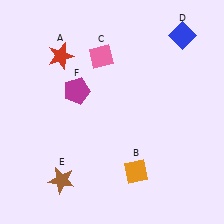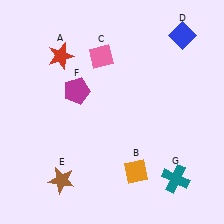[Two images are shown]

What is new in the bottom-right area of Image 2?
A teal cross (G) was added in the bottom-right area of Image 2.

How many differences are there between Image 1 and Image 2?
There is 1 difference between the two images.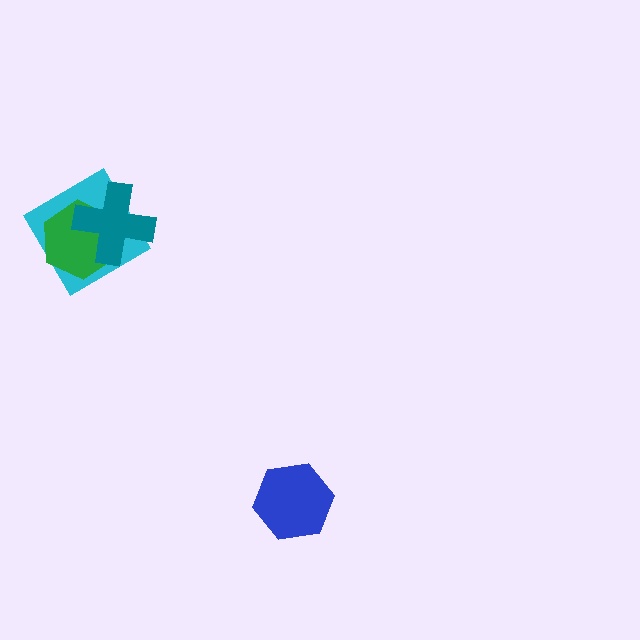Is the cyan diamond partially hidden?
Yes, it is partially covered by another shape.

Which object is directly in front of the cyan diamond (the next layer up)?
The green hexagon is directly in front of the cyan diamond.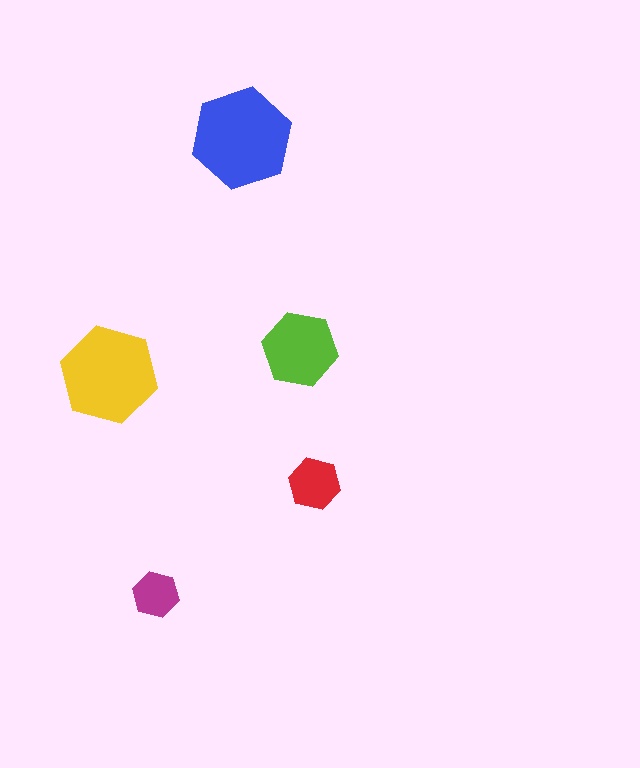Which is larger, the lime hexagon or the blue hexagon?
The blue one.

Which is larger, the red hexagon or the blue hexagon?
The blue one.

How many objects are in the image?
There are 5 objects in the image.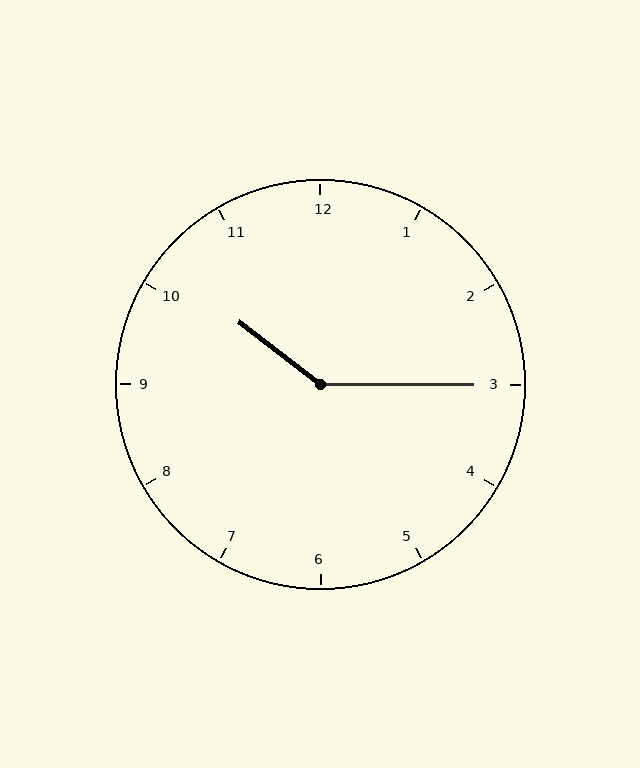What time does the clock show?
10:15.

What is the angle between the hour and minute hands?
Approximately 142 degrees.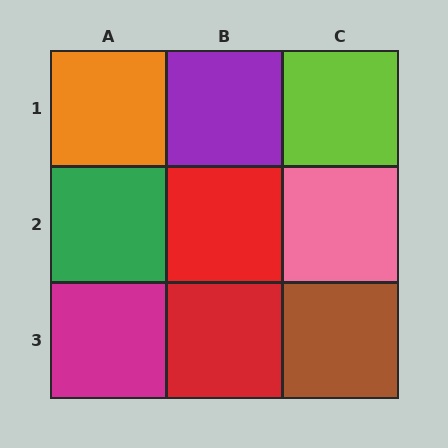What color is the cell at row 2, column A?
Green.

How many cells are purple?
1 cell is purple.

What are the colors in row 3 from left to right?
Magenta, red, brown.